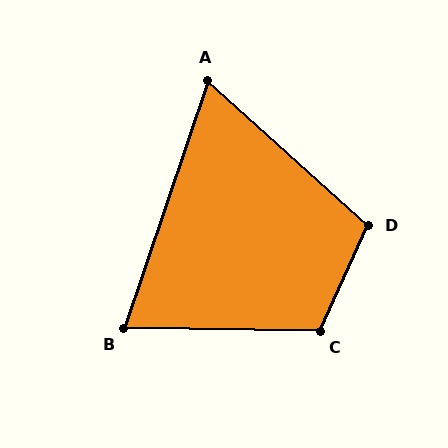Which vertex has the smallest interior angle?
A, at approximately 67 degrees.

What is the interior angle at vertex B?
Approximately 72 degrees (acute).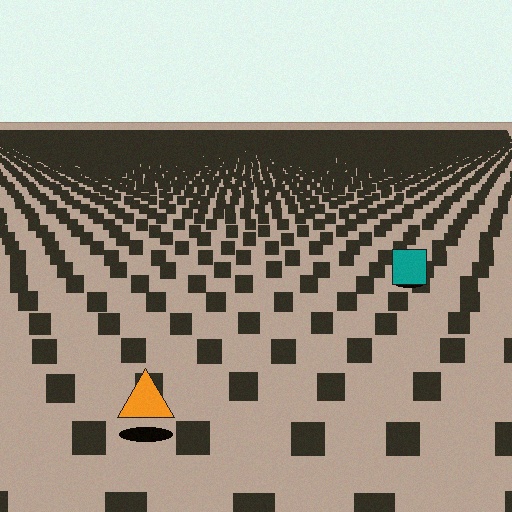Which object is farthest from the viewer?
The teal square is farthest from the viewer. It appears smaller and the ground texture around it is denser.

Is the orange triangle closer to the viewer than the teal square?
Yes. The orange triangle is closer — you can tell from the texture gradient: the ground texture is coarser near it.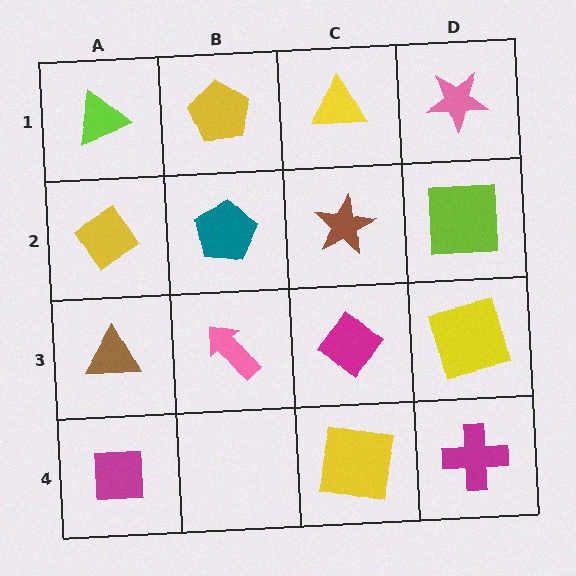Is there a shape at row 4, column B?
No, that cell is empty.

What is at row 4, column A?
A magenta square.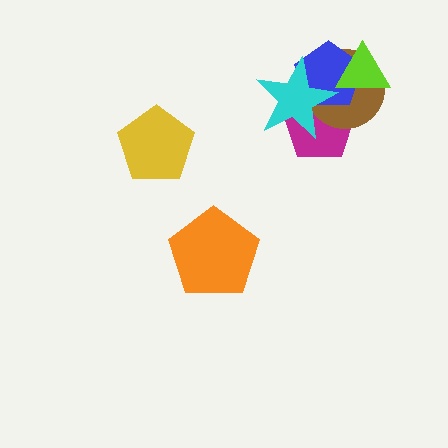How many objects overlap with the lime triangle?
2 objects overlap with the lime triangle.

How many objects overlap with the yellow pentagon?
0 objects overlap with the yellow pentagon.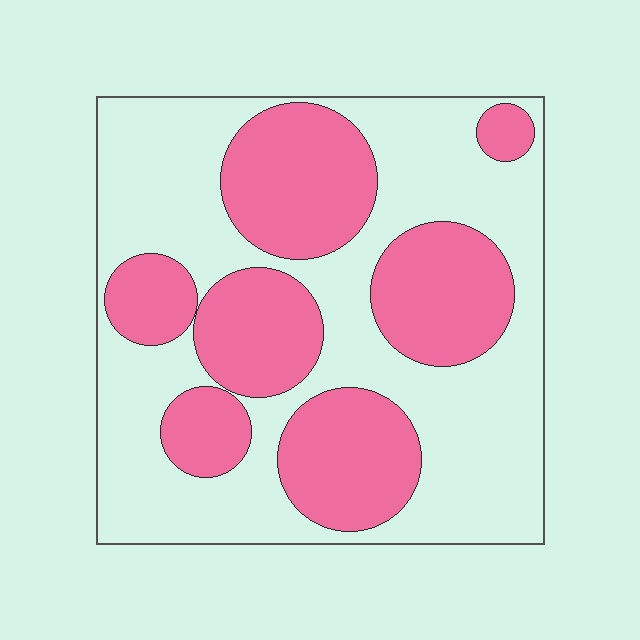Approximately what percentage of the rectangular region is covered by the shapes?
Approximately 40%.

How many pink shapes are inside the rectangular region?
7.